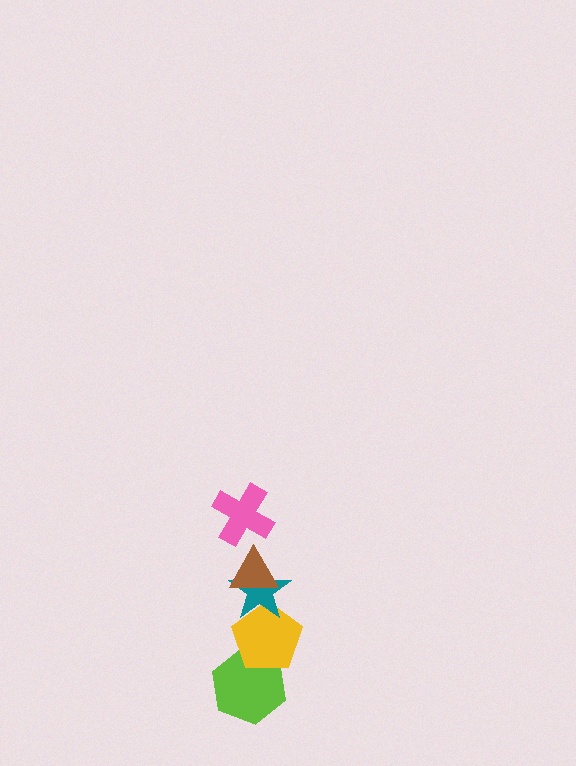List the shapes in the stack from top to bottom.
From top to bottom: the pink cross, the brown triangle, the teal star, the yellow pentagon, the lime hexagon.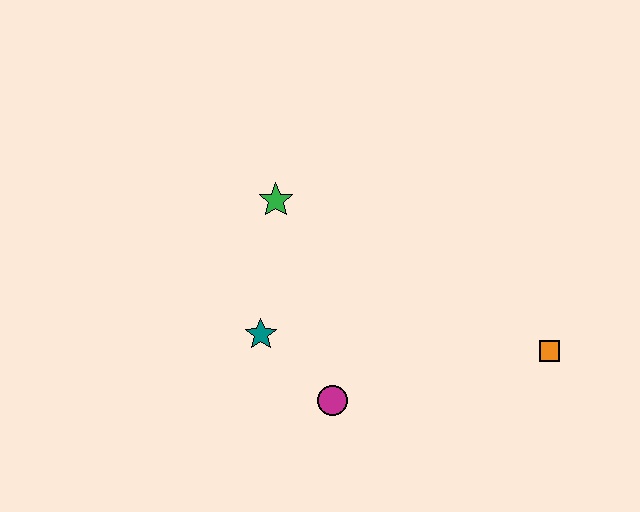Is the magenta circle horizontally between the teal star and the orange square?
Yes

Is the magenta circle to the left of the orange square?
Yes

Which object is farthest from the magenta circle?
The orange square is farthest from the magenta circle.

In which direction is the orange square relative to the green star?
The orange square is to the right of the green star.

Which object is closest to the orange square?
The magenta circle is closest to the orange square.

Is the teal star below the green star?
Yes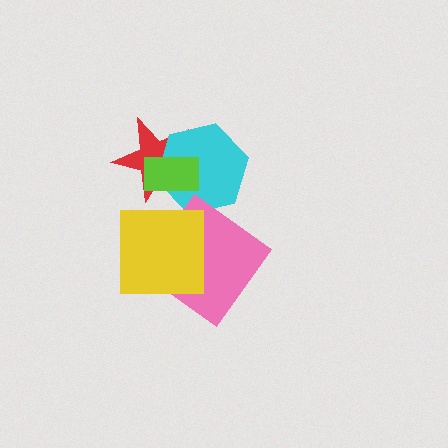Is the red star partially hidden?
Yes, it is partially covered by another shape.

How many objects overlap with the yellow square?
1 object overlaps with the yellow square.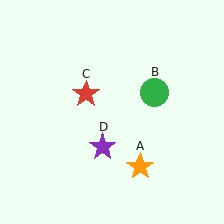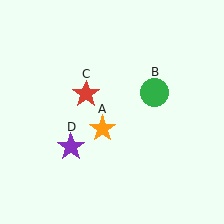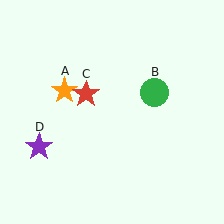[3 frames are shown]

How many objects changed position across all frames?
2 objects changed position: orange star (object A), purple star (object D).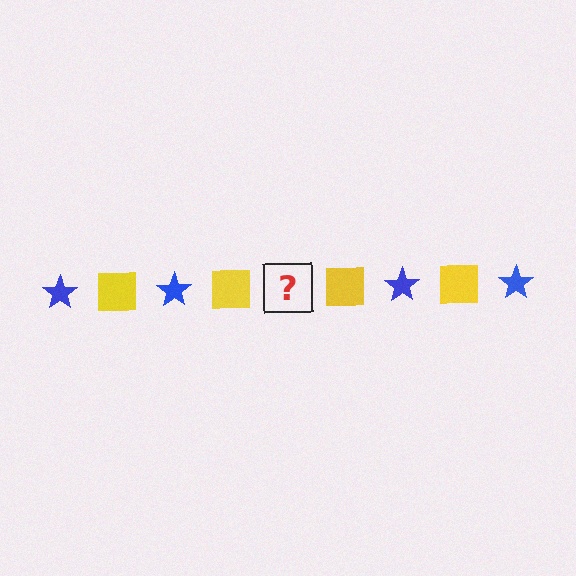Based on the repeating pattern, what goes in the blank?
The blank should be a blue star.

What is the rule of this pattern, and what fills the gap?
The rule is that the pattern alternates between blue star and yellow square. The gap should be filled with a blue star.